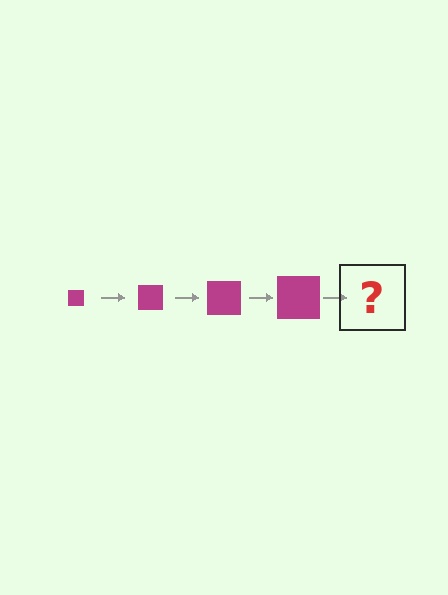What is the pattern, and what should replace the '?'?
The pattern is that the square gets progressively larger each step. The '?' should be a magenta square, larger than the previous one.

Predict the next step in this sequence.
The next step is a magenta square, larger than the previous one.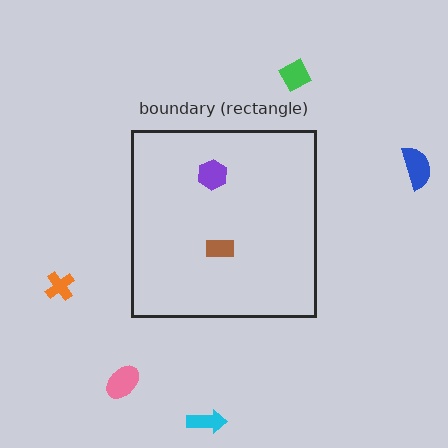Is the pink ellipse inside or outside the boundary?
Outside.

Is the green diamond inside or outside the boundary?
Outside.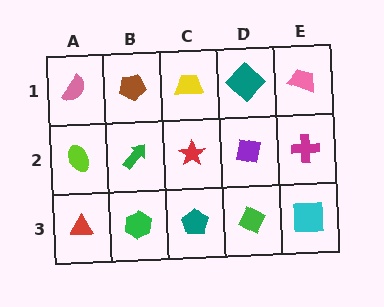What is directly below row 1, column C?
A red star.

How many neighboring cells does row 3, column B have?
3.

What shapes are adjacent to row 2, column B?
A brown pentagon (row 1, column B), a green hexagon (row 3, column B), a lime ellipse (row 2, column A), a red star (row 2, column C).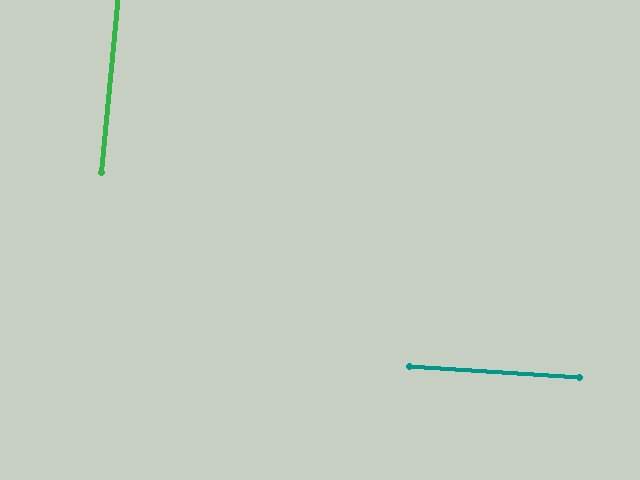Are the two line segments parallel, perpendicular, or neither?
Perpendicular — they meet at approximately 88°.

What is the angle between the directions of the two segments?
Approximately 88 degrees.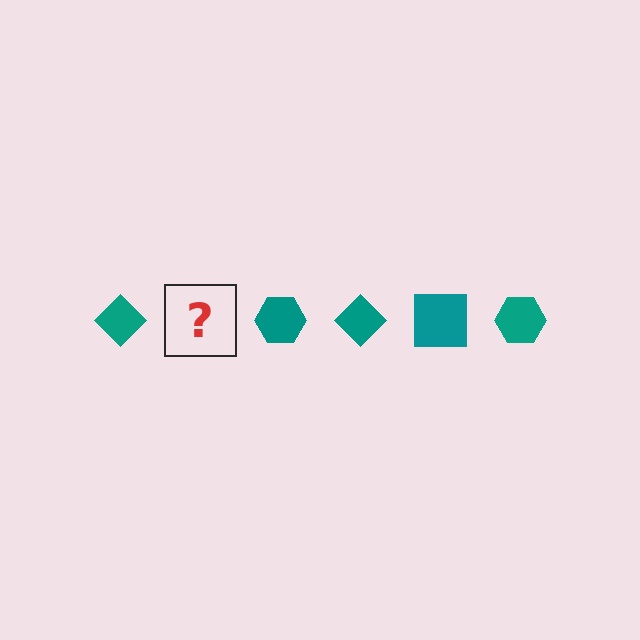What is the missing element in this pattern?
The missing element is a teal square.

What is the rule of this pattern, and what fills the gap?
The rule is that the pattern cycles through diamond, square, hexagon shapes in teal. The gap should be filled with a teal square.